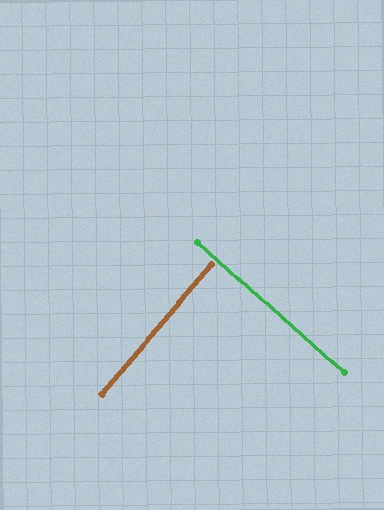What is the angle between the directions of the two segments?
Approximately 89 degrees.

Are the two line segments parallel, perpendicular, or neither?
Perpendicular — they meet at approximately 89°.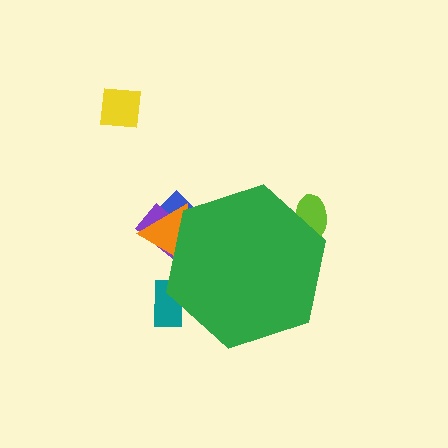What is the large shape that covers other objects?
A green hexagon.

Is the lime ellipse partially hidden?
Yes, the lime ellipse is partially hidden behind the green hexagon.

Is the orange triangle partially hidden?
Yes, the orange triangle is partially hidden behind the green hexagon.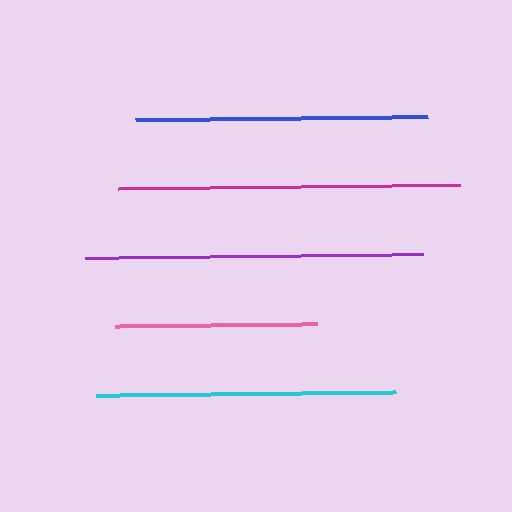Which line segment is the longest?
The magenta line is the longest at approximately 342 pixels.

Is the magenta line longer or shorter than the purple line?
The magenta line is longer than the purple line.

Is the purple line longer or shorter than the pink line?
The purple line is longer than the pink line.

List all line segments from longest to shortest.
From longest to shortest: magenta, purple, cyan, blue, pink.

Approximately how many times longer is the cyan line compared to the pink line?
The cyan line is approximately 1.5 times the length of the pink line.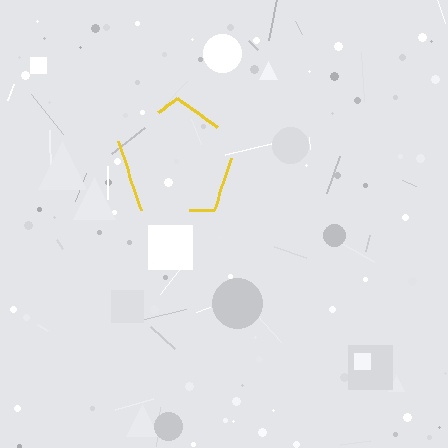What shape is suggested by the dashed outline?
The dashed outline suggests a pentagon.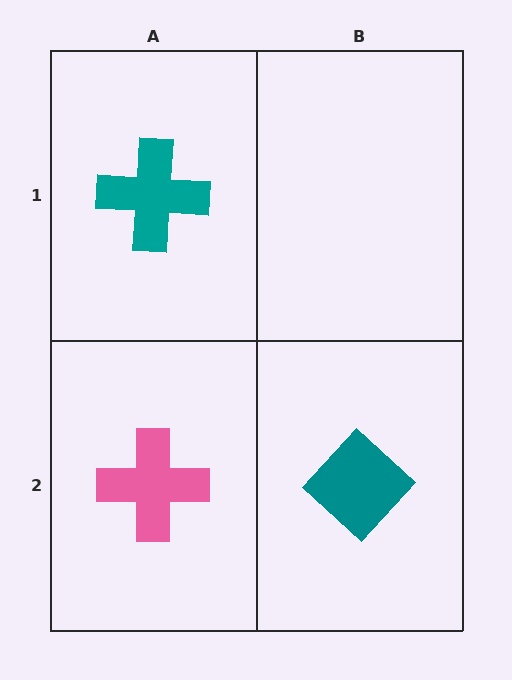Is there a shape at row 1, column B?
No, that cell is empty.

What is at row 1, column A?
A teal cross.